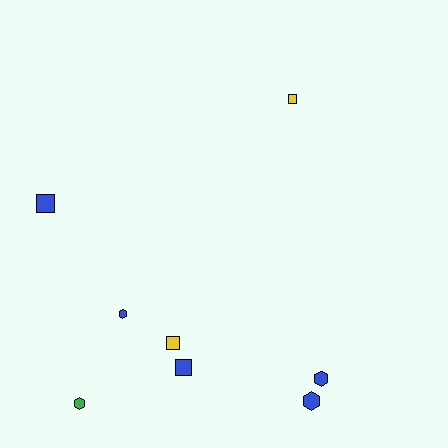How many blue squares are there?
There are 2 blue squares.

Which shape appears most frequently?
Hexagon, with 4 objects.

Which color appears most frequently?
Blue, with 5 objects.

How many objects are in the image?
There are 8 objects.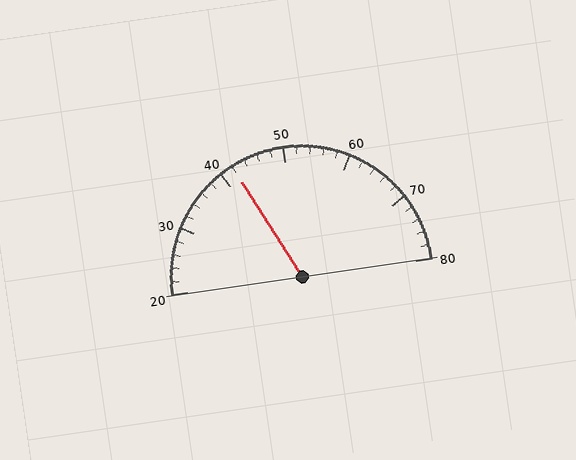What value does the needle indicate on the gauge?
The needle indicates approximately 42.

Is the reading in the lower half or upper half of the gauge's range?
The reading is in the lower half of the range (20 to 80).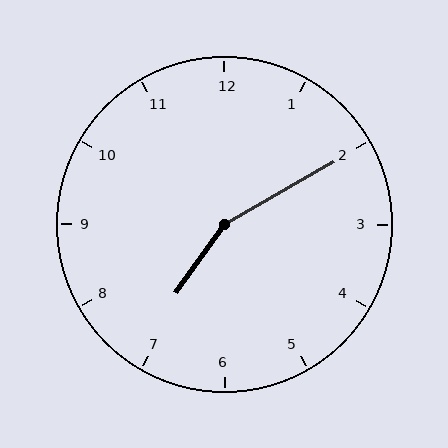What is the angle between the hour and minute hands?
Approximately 155 degrees.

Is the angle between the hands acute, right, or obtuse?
It is obtuse.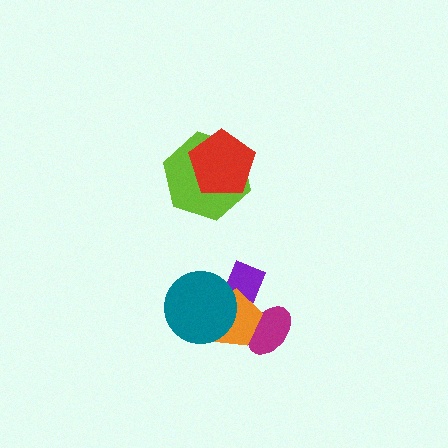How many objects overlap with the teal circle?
2 objects overlap with the teal circle.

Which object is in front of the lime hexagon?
The red pentagon is in front of the lime hexagon.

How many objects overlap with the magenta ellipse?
1 object overlaps with the magenta ellipse.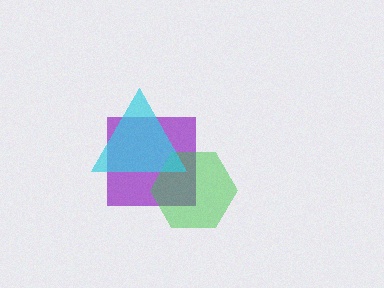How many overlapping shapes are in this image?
There are 3 overlapping shapes in the image.